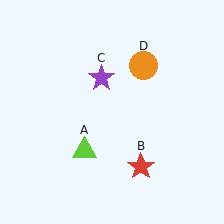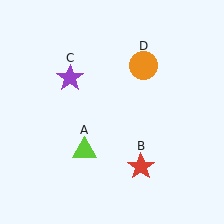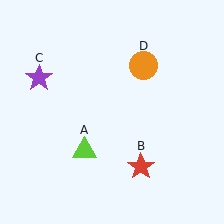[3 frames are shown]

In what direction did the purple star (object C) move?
The purple star (object C) moved left.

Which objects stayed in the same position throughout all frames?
Lime triangle (object A) and red star (object B) and orange circle (object D) remained stationary.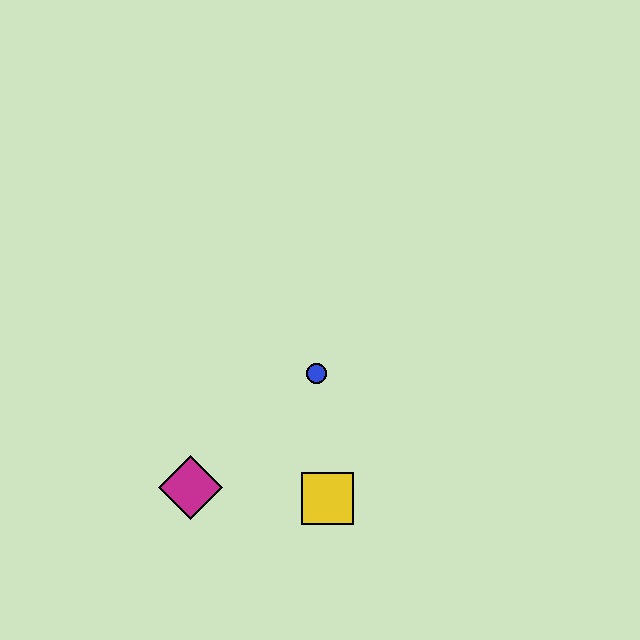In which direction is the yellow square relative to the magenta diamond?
The yellow square is to the right of the magenta diamond.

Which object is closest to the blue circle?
The yellow square is closest to the blue circle.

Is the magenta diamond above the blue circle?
No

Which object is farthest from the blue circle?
The magenta diamond is farthest from the blue circle.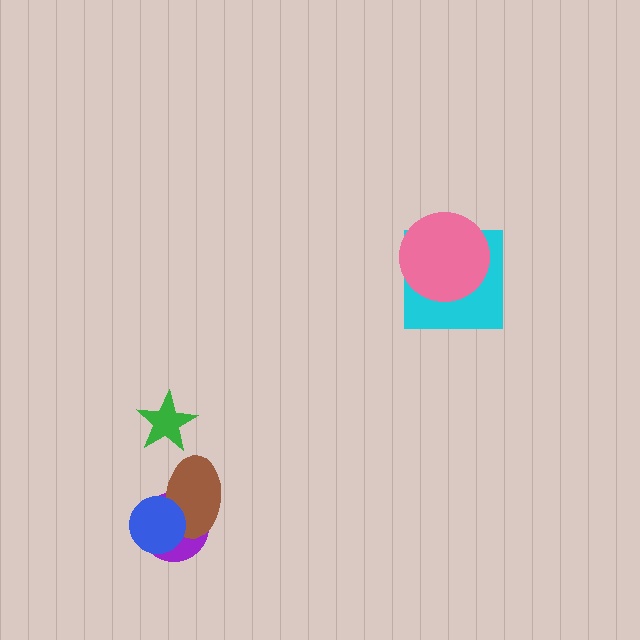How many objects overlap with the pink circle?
1 object overlaps with the pink circle.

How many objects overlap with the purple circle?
2 objects overlap with the purple circle.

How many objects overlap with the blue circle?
2 objects overlap with the blue circle.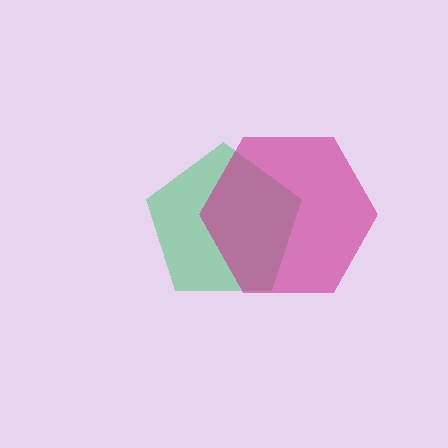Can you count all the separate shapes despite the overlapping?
Yes, there are 2 separate shapes.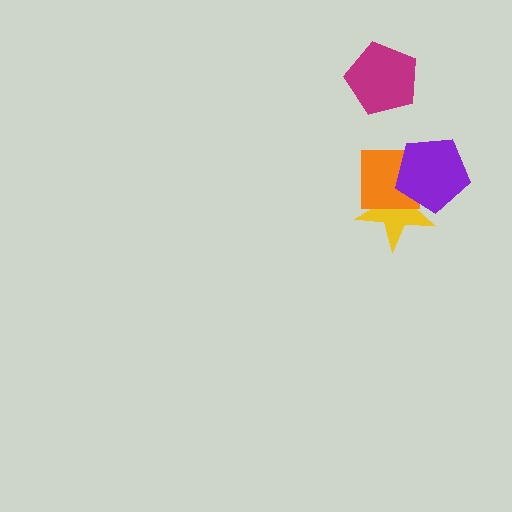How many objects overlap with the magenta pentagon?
0 objects overlap with the magenta pentagon.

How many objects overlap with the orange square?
2 objects overlap with the orange square.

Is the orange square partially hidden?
Yes, it is partially covered by another shape.